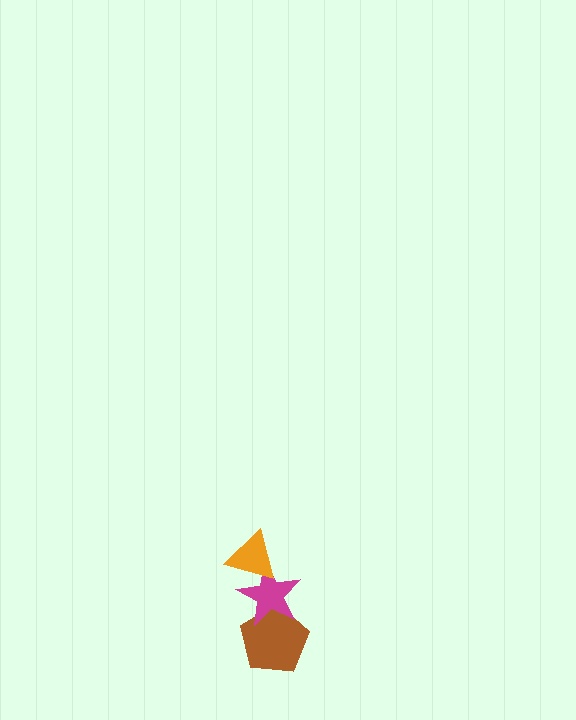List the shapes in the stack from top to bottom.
From top to bottom: the orange triangle, the magenta star, the brown pentagon.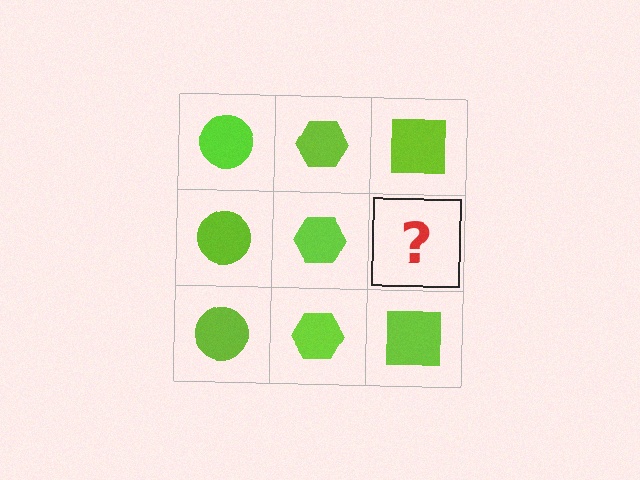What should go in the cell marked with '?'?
The missing cell should contain a lime square.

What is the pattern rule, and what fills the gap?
The rule is that each column has a consistent shape. The gap should be filled with a lime square.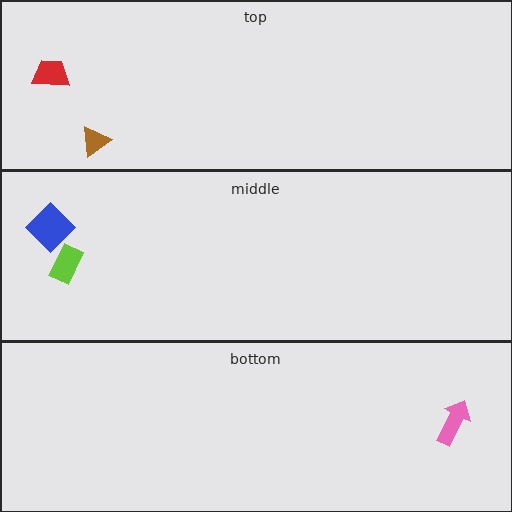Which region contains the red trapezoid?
The top region.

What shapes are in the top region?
The brown triangle, the red trapezoid.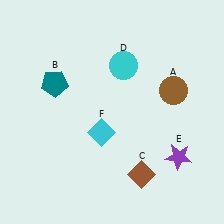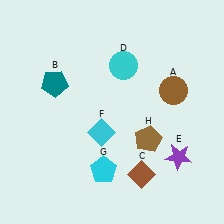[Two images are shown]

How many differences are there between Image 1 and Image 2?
There are 2 differences between the two images.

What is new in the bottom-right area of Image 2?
A brown pentagon (H) was added in the bottom-right area of Image 2.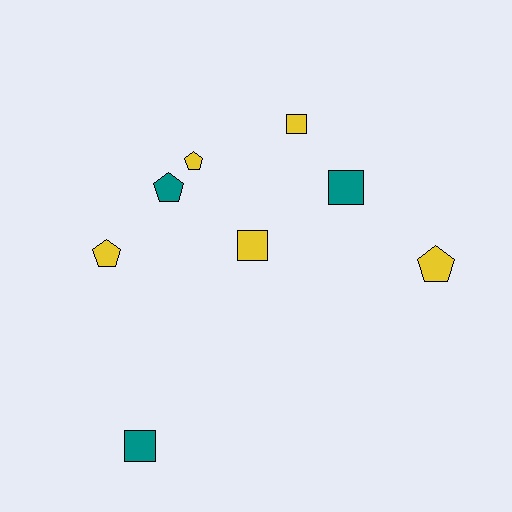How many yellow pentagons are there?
There are 3 yellow pentagons.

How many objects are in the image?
There are 8 objects.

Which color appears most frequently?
Yellow, with 5 objects.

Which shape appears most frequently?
Pentagon, with 4 objects.